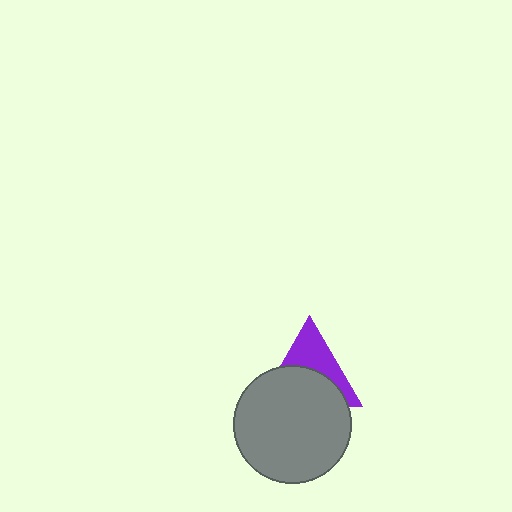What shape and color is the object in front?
The object in front is a gray circle.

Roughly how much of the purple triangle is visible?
A small part of it is visible (roughly 44%).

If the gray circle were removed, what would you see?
You would see the complete purple triangle.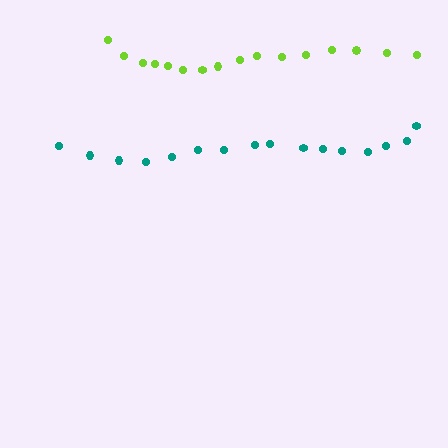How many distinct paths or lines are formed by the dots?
There are 2 distinct paths.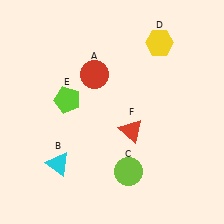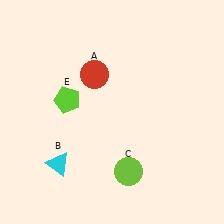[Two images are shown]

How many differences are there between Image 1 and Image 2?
There are 2 differences between the two images.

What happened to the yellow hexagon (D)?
The yellow hexagon (D) was removed in Image 2. It was in the top-right area of Image 1.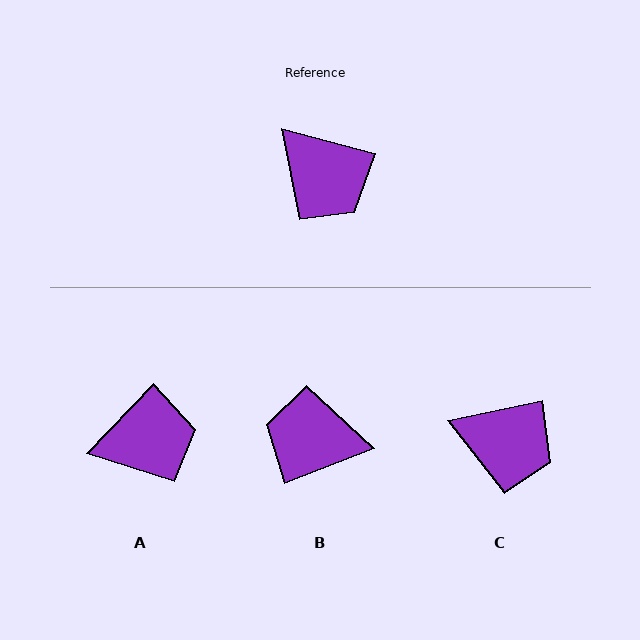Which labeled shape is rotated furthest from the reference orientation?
B, about 144 degrees away.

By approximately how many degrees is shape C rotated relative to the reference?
Approximately 27 degrees counter-clockwise.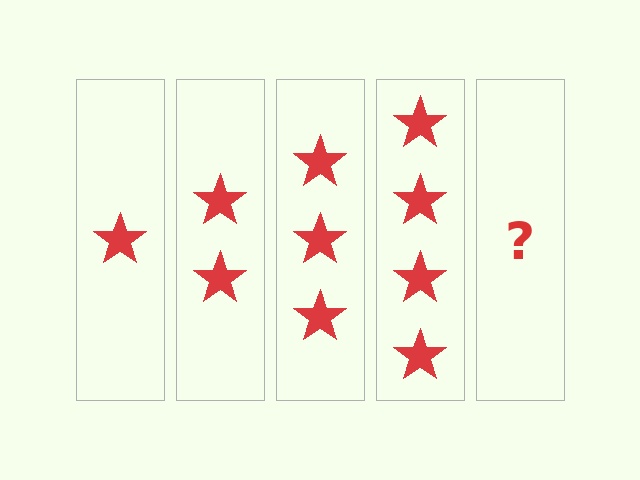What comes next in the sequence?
The next element should be 5 stars.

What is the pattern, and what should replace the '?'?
The pattern is that each step adds one more star. The '?' should be 5 stars.